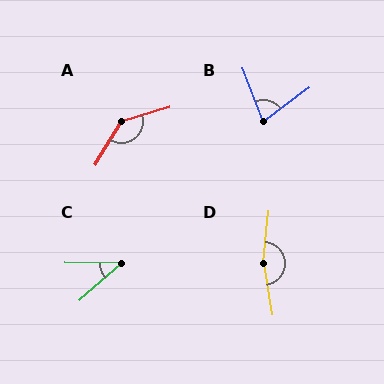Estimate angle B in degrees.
Approximately 75 degrees.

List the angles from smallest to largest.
C (42°), B (75°), A (138°), D (164°).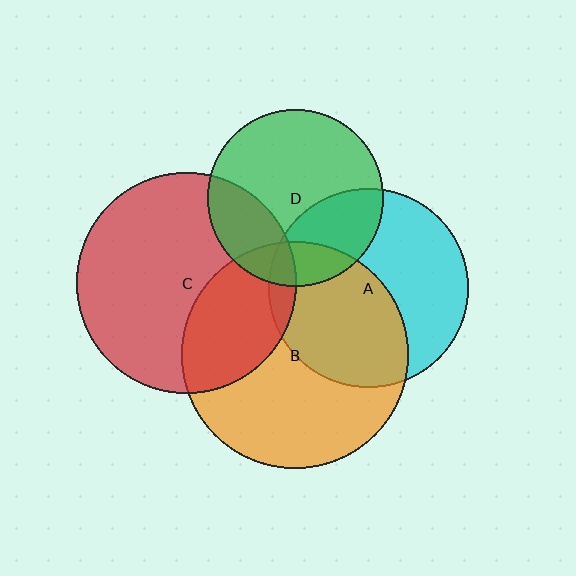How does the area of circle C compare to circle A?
Approximately 1.2 times.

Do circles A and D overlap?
Yes.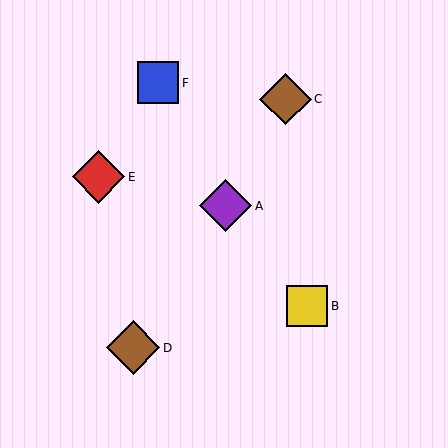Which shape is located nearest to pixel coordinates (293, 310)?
The yellow square (labeled B) at (307, 306) is nearest to that location.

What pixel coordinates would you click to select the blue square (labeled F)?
Click at (158, 83) to select the blue square F.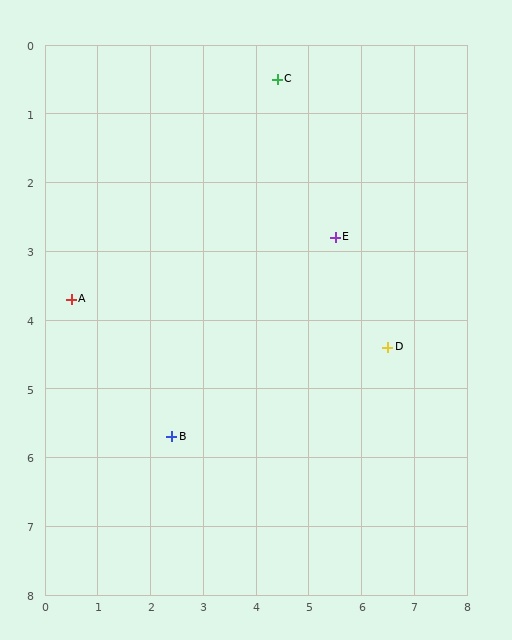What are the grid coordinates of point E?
Point E is at approximately (5.5, 2.8).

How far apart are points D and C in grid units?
Points D and C are about 4.4 grid units apart.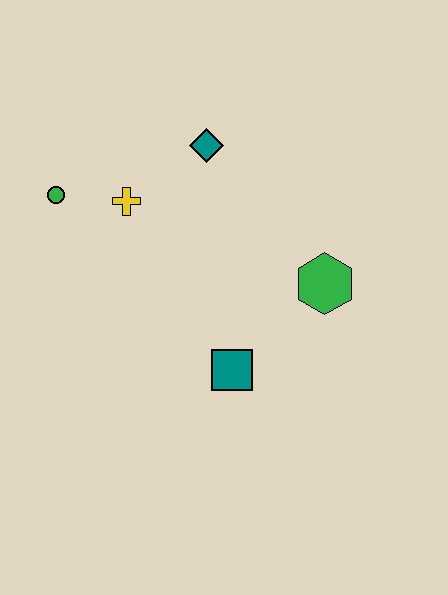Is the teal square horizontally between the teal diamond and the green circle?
No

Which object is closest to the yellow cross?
The green circle is closest to the yellow cross.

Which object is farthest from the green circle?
The green hexagon is farthest from the green circle.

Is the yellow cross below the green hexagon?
No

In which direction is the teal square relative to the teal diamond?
The teal square is below the teal diamond.